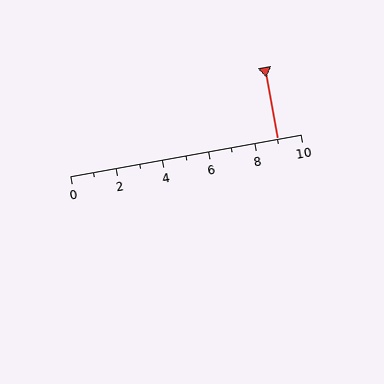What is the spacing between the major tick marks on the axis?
The major ticks are spaced 2 apart.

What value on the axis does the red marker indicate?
The marker indicates approximately 9.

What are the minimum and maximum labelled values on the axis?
The axis runs from 0 to 10.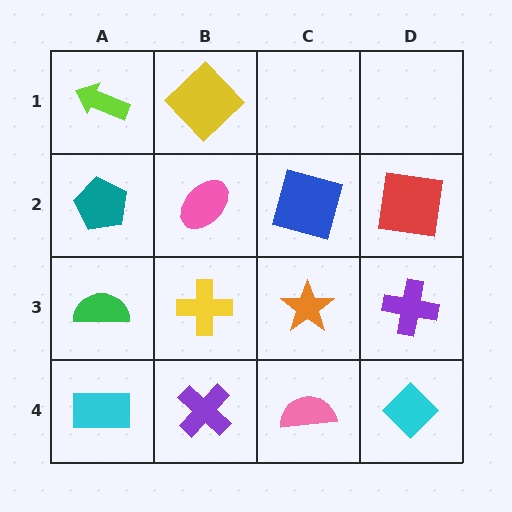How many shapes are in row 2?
4 shapes.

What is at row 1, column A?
A lime arrow.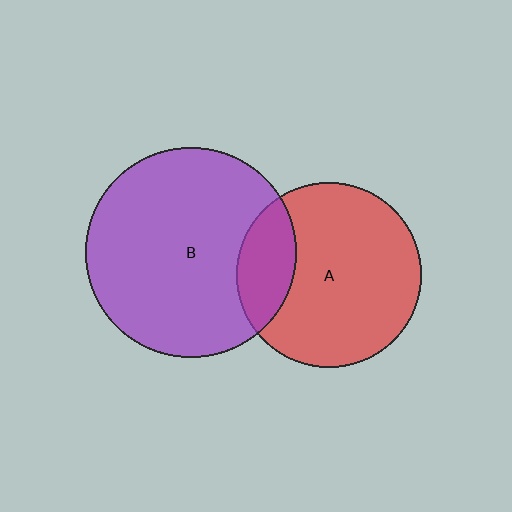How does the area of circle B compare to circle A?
Approximately 1.3 times.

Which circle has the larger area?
Circle B (purple).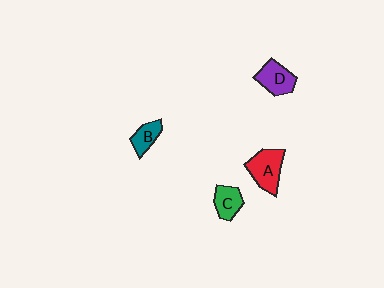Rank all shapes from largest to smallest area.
From largest to smallest: A (red), D (purple), C (green), B (teal).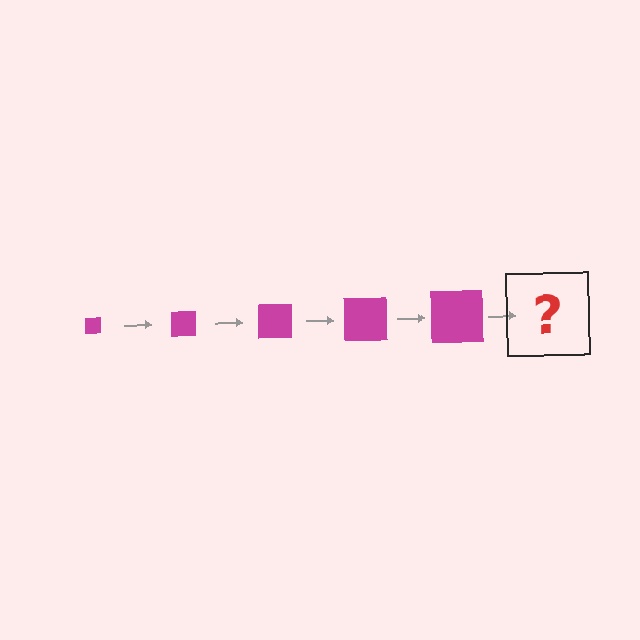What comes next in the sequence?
The next element should be a magenta square, larger than the previous one.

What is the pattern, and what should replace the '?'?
The pattern is that the square gets progressively larger each step. The '?' should be a magenta square, larger than the previous one.